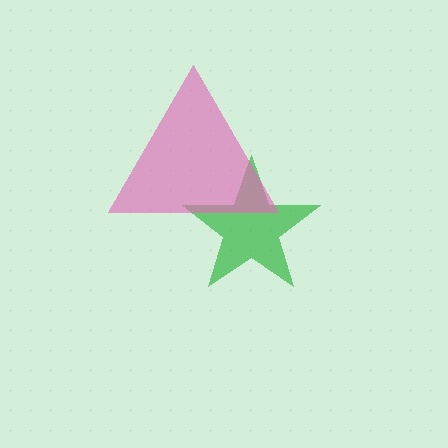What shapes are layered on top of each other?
The layered shapes are: a green star, a pink triangle.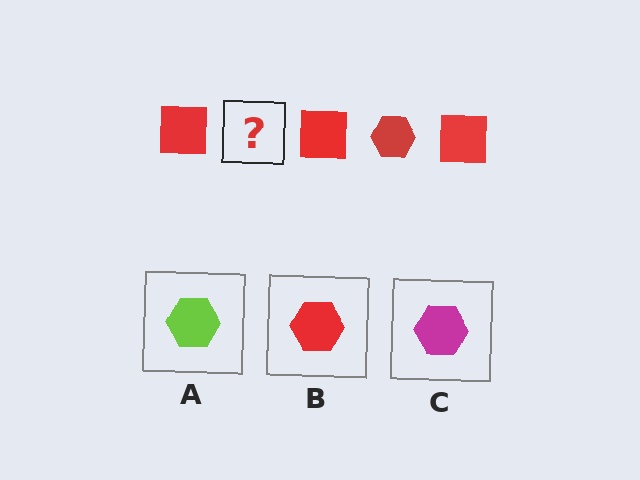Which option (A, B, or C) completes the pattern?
B.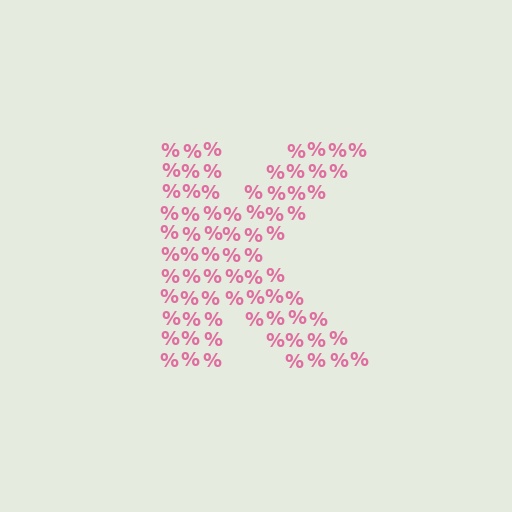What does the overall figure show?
The overall figure shows the letter K.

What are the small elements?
The small elements are percent signs.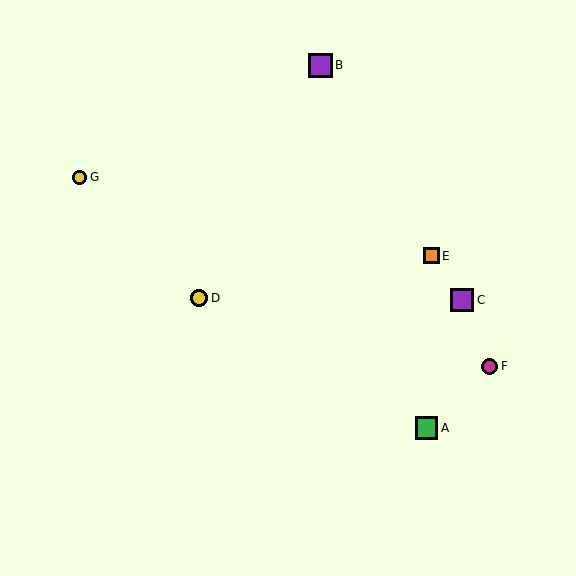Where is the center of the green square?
The center of the green square is at (427, 428).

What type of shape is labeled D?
Shape D is a yellow circle.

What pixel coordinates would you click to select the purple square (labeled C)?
Click at (462, 300) to select the purple square C.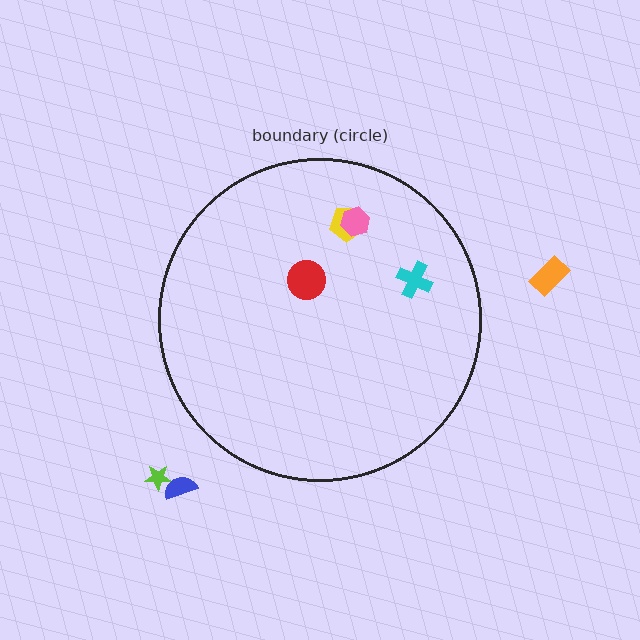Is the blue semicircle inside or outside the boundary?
Outside.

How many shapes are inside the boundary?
4 inside, 3 outside.